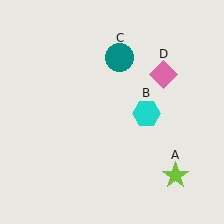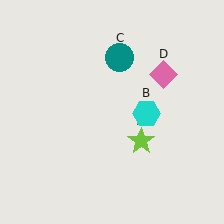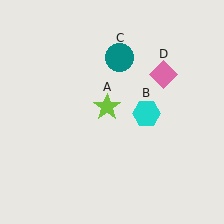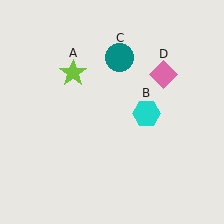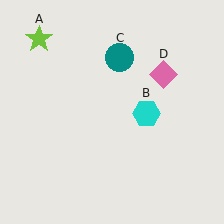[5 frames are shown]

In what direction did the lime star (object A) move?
The lime star (object A) moved up and to the left.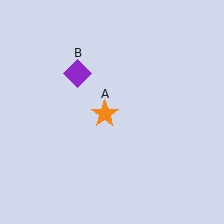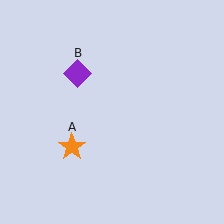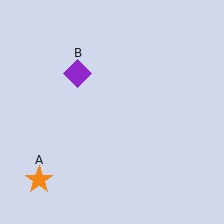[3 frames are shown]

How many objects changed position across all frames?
1 object changed position: orange star (object A).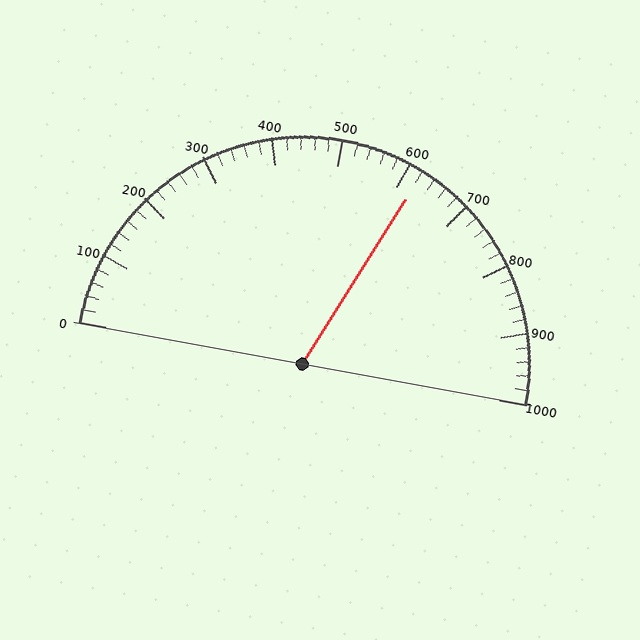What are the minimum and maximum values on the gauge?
The gauge ranges from 0 to 1000.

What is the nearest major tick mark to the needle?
The nearest major tick mark is 600.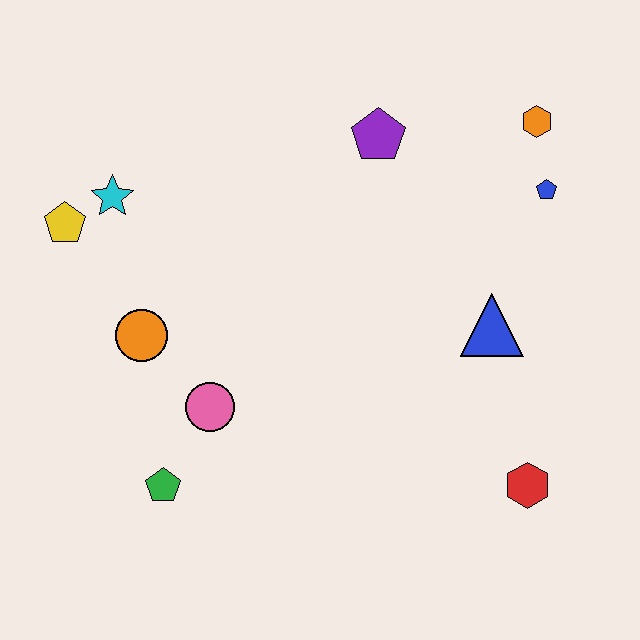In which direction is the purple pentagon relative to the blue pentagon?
The purple pentagon is to the left of the blue pentagon.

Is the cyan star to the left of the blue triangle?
Yes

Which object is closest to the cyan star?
The yellow pentagon is closest to the cyan star.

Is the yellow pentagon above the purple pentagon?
No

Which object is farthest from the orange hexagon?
The green pentagon is farthest from the orange hexagon.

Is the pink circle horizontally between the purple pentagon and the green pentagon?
Yes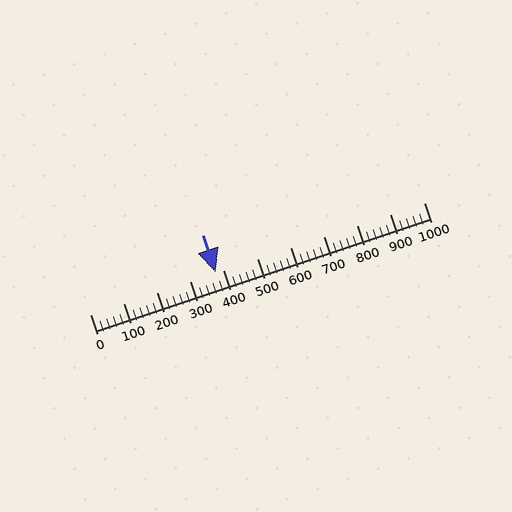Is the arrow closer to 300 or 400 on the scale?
The arrow is closer to 400.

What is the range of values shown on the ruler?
The ruler shows values from 0 to 1000.